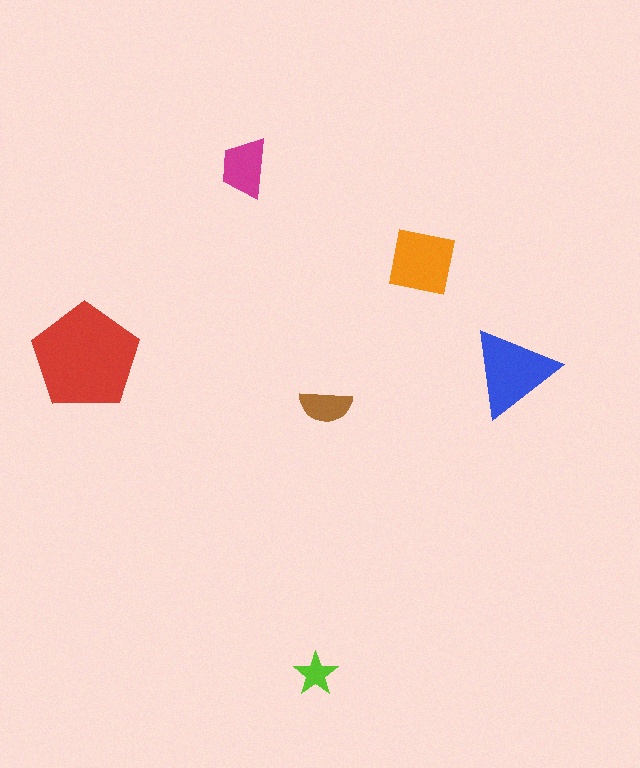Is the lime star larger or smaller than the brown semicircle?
Smaller.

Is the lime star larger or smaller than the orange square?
Smaller.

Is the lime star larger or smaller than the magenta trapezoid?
Smaller.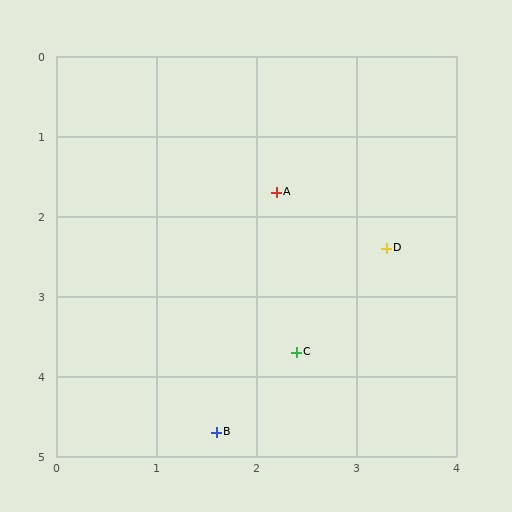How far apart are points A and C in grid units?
Points A and C are about 2.0 grid units apart.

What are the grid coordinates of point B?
Point B is at approximately (1.6, 4.7).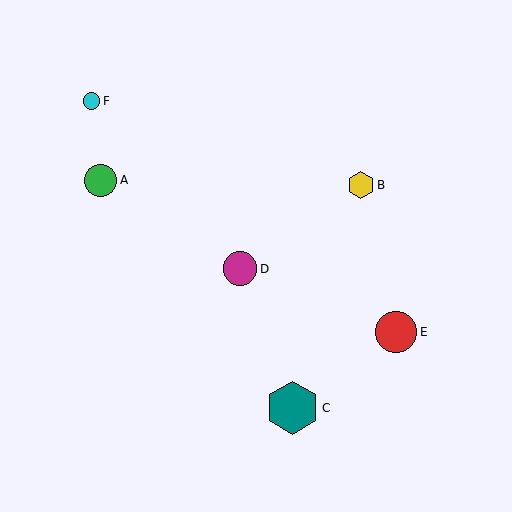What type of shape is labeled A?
Shape A is a green circle.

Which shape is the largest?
The teal hexagon (labeled C) is the largest.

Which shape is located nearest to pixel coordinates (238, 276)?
The magenta circle (labeled D) at (240, 269) is nearest to that location.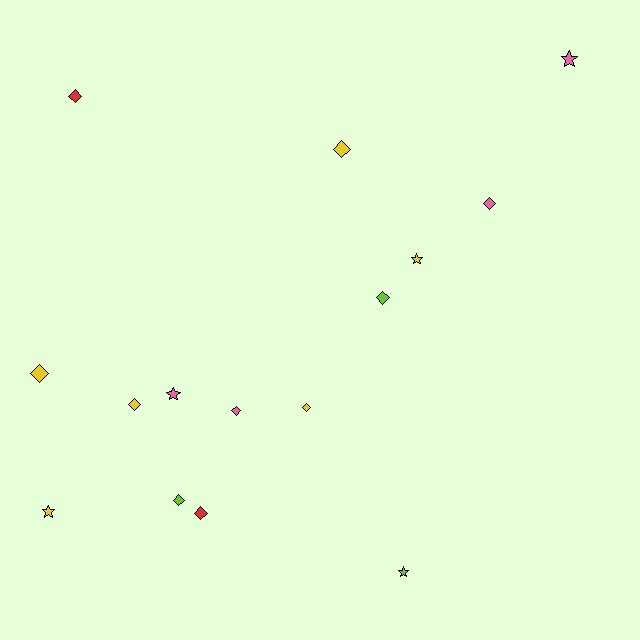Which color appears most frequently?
Yellow, with 6 objects.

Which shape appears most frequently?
Diamond, with 10 objects.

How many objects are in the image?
There are 15 objects.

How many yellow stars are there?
There are 2 yellow stars.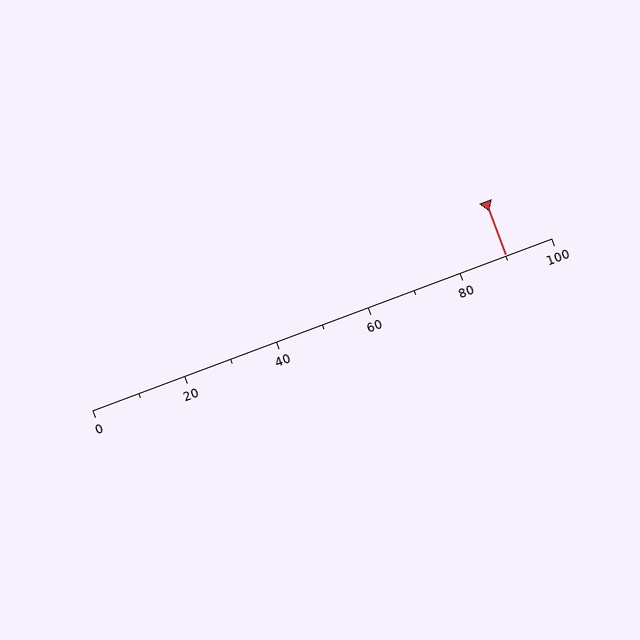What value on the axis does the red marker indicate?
The marker indicates approximately 90.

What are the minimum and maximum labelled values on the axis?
The axis runs from 0 to 100.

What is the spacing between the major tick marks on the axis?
The major ticks are spaced 20 apart.